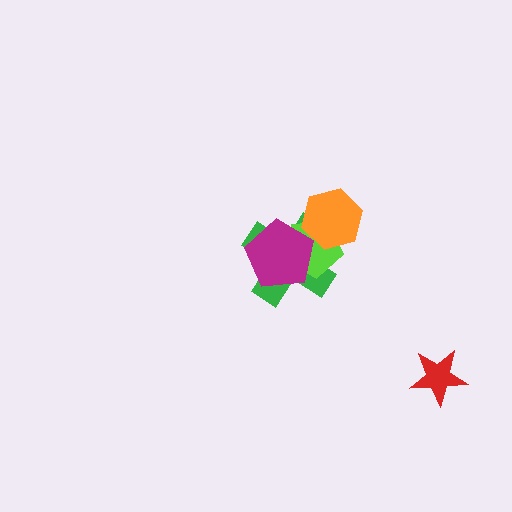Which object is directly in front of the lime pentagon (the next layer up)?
The magenta pentagon is directly in front of the lime pentagon.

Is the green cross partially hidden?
Yes, it is partially covered by another shape.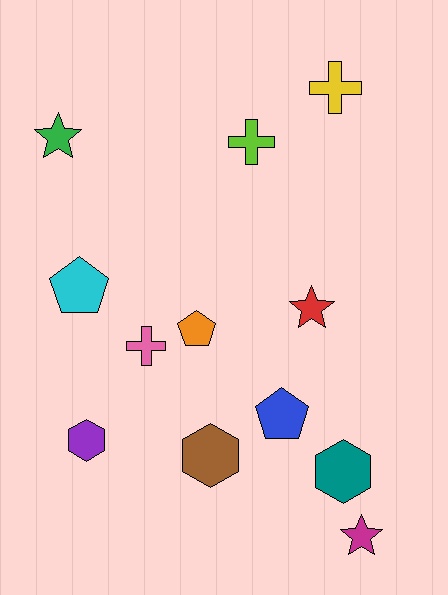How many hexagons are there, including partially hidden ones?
There are 3 hexagons.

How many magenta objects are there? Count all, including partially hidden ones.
There is 1 magenta object.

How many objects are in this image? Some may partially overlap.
There are 12 objects.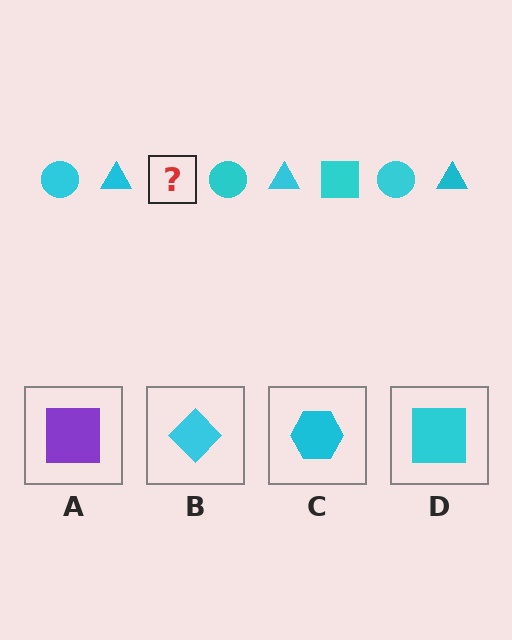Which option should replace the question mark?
Option D.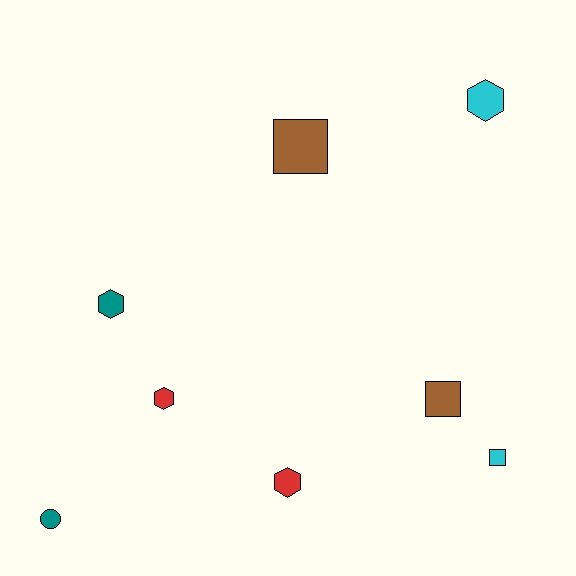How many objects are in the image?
There are 8 objects.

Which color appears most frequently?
Cyan, with 2 objects.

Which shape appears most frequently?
Hexagon, with 4 objects.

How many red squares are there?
There are no red squares.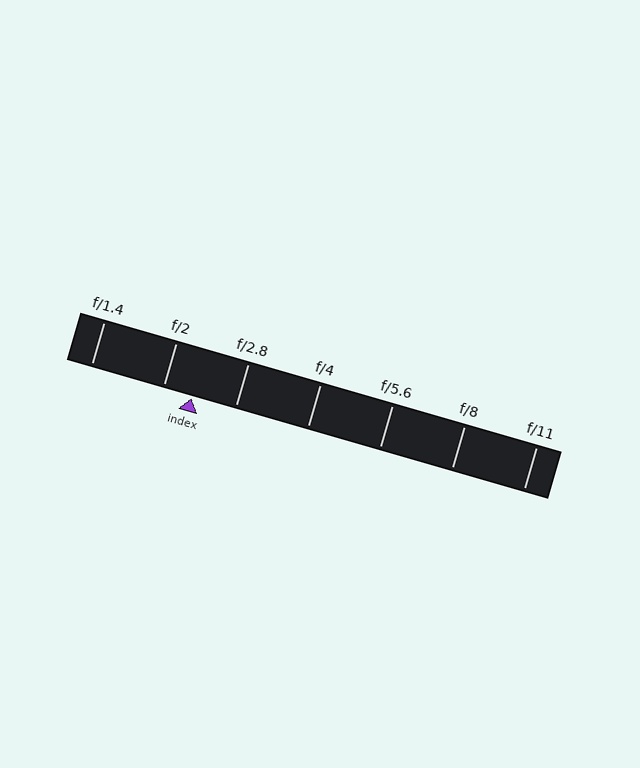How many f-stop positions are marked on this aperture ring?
There are 7 f-stop positions marked.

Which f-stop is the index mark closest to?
The index mark is closest to f/2.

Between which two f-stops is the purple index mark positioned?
The index mark is between f/2 and f/2.8.